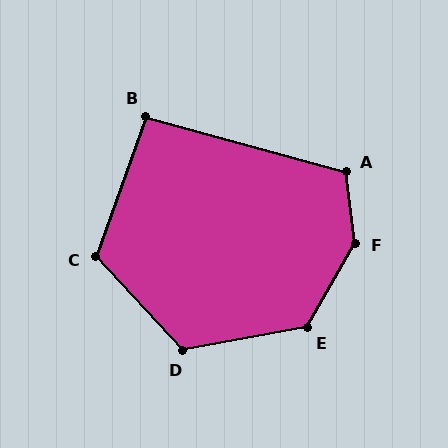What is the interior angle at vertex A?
Approximately 113 degrees (obtuse).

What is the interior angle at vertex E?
Approximately 130 degrees (obtuse).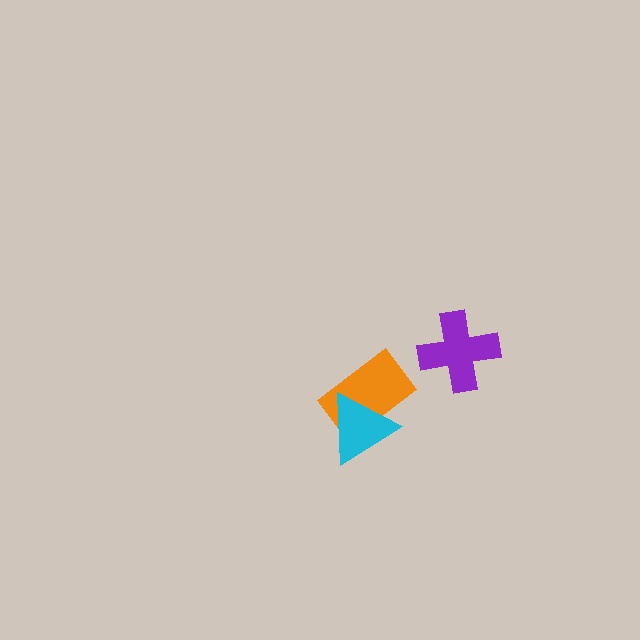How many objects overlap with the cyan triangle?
1 object overlaps with the cyan triangle.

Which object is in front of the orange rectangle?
The cyan triangle is in front of the orange rectangle.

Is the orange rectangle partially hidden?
Yes, it is partially covered by another shape.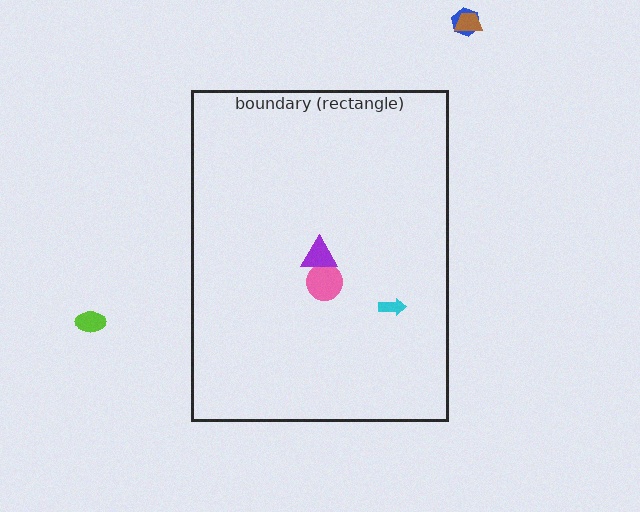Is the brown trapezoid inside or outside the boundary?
Outside.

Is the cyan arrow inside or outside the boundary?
Inside.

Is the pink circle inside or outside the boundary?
Inside.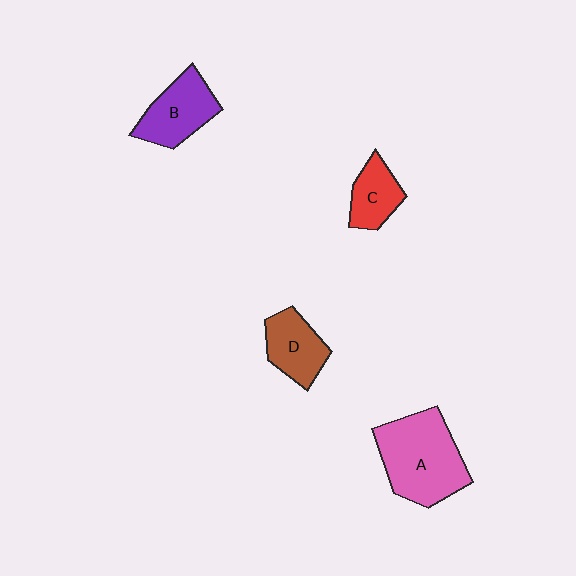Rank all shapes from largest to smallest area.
From largest to smallest: A (pink), B (purple), D (brown), C (red).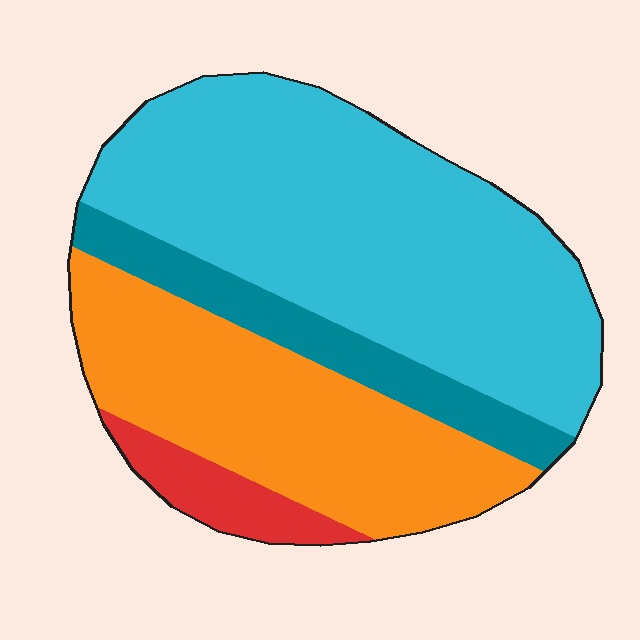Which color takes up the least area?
Red, at roughly 5%.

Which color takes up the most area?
Cyan, at roughly 50%.